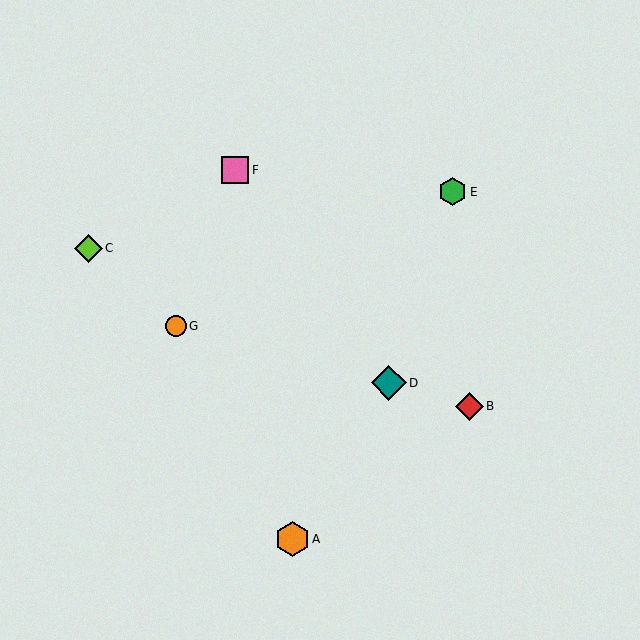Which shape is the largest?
The teal diamond (labeled D) is the largest.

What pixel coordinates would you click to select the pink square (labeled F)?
Click at (235, 170) to select the pink square F.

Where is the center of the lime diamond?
The center of the lime diamond is at (88, 248).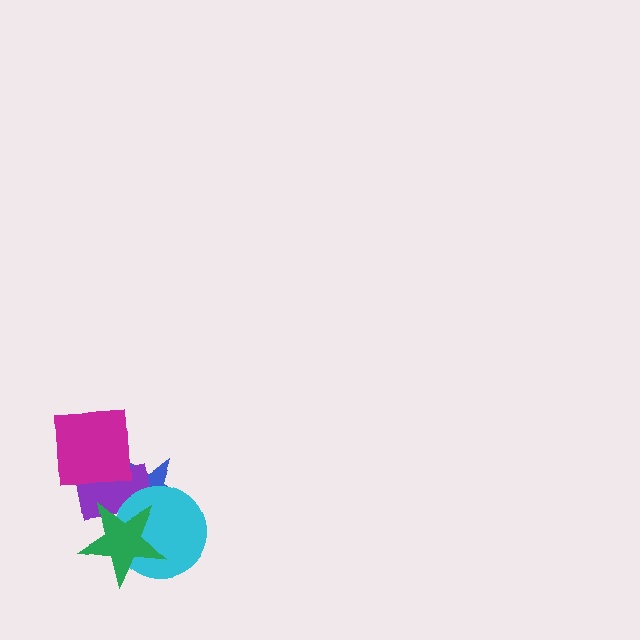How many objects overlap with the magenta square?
2 objects overlap with the magenta square.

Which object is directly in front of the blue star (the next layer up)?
The purple rectangle is directly in front of the blue star.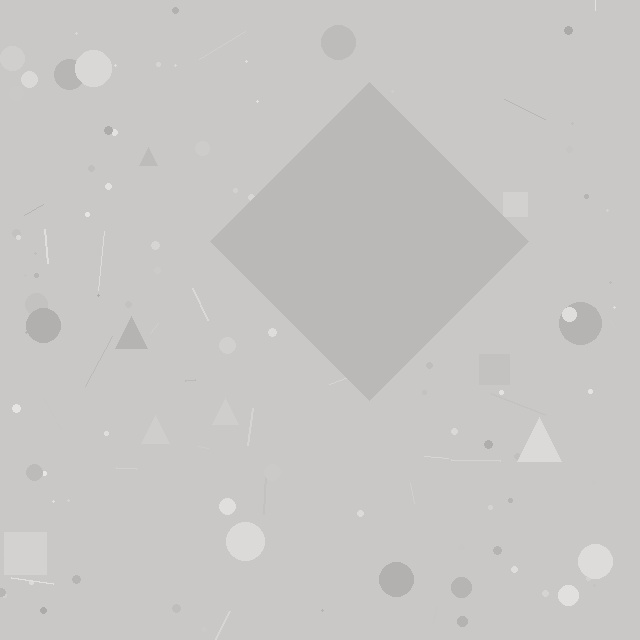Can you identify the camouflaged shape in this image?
The camouflaged shape is a diamond.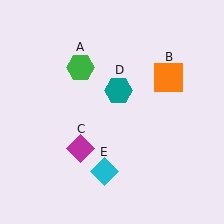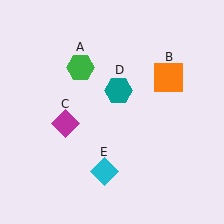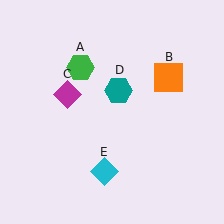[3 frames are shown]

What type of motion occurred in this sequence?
The magenta diamond (object C) rotated clockwise around the center of the scene.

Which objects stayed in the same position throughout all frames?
Green hexagon (object A) and orange square (object B) and teal hexagon (object D) and cyan diamond (object E) remained stationary.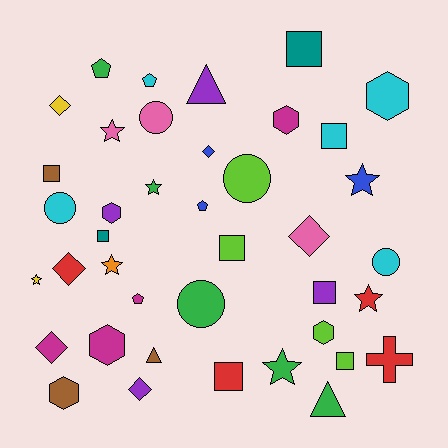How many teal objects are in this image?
There are 2 teal objects.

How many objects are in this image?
There are 40 objects.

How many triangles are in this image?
There are 3 triangles.